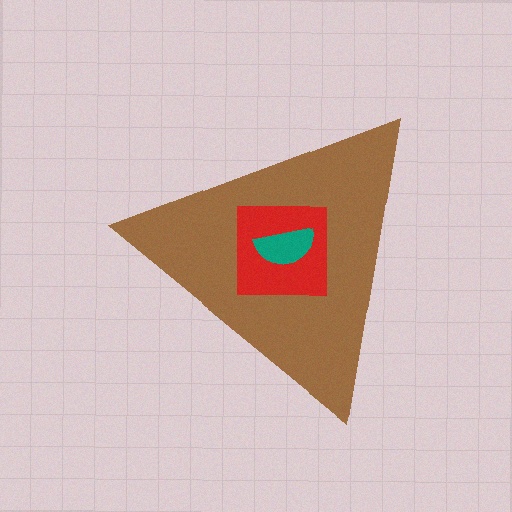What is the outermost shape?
The brown triangle.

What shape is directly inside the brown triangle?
The red square.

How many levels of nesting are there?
3.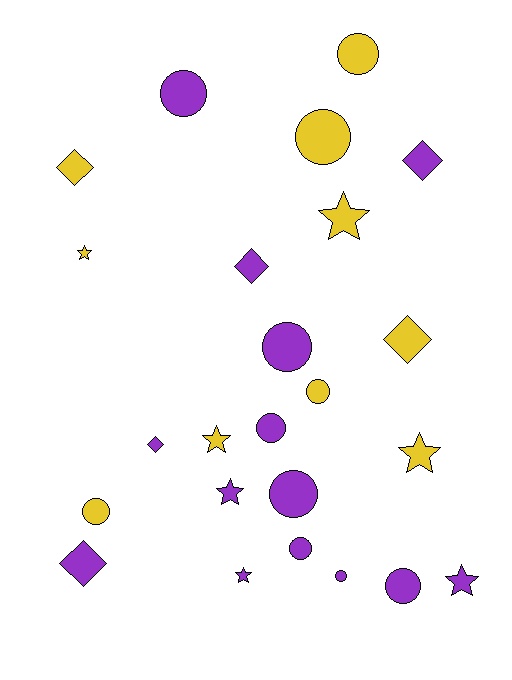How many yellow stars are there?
There are 4 yellow stars.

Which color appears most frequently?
Purple, with 14 objects.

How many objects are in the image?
There are 24 objects.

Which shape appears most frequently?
Circle, with 11 objects.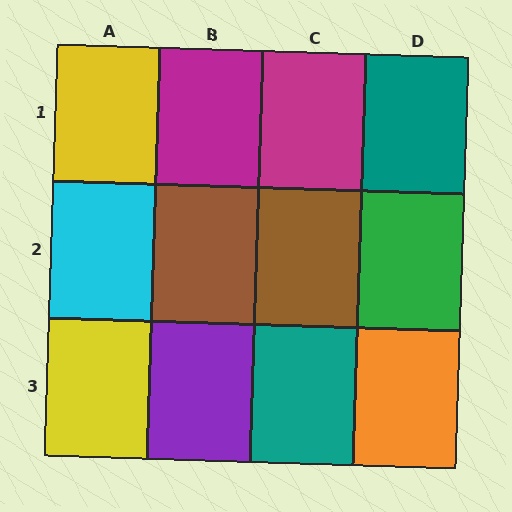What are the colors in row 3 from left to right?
Yellow, purple, teal, orange.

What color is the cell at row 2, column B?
Brown.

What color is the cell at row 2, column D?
Green.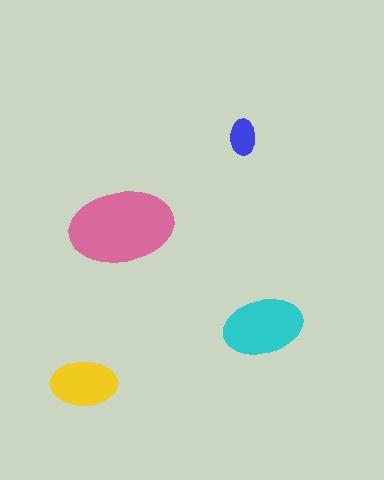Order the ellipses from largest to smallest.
the pink one, the cyan one, the yellow one, the blue one.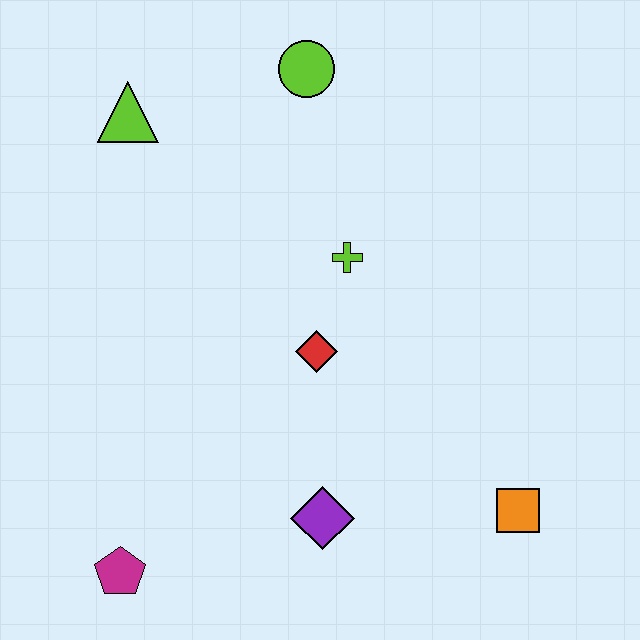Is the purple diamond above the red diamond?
No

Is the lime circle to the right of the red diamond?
No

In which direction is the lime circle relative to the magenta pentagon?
The lime circle is above the magenta pentagon.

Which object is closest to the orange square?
The purple diamond is closest to the orange square.